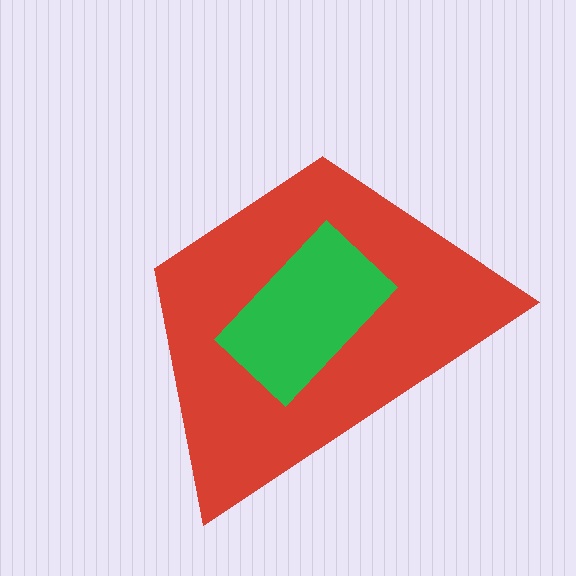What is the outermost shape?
The red trapezoid.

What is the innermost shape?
The green rectangle.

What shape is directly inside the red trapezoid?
The green rectangle.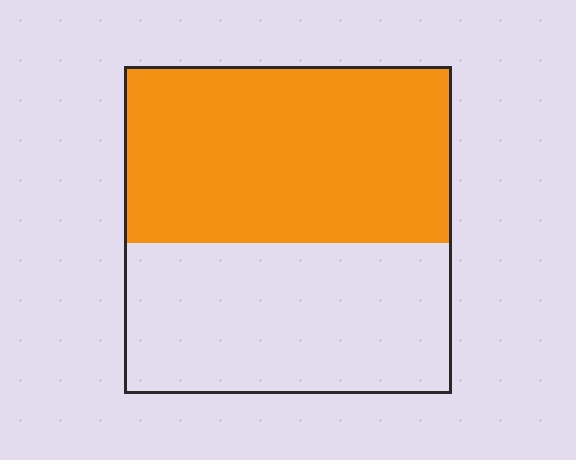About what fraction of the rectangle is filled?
About one half (1/2).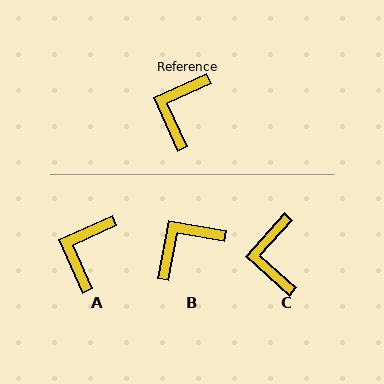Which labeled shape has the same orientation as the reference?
A.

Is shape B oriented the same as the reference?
No, it is off by about 34 degrees.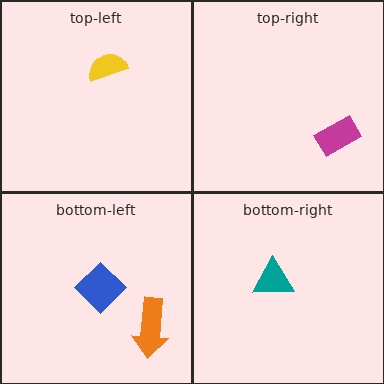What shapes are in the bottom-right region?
The teal triangle.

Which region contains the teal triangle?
The bottom-right region.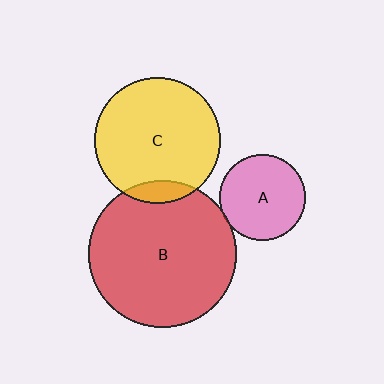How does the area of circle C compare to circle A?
Approximately 2.1 times.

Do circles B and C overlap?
Yes.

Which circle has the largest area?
Circle B (red).